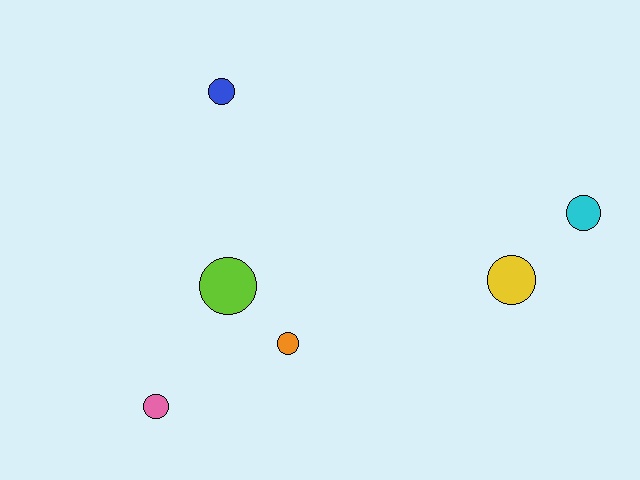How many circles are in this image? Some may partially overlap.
There are 6 circles.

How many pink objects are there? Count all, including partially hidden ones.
There is 1 pink object.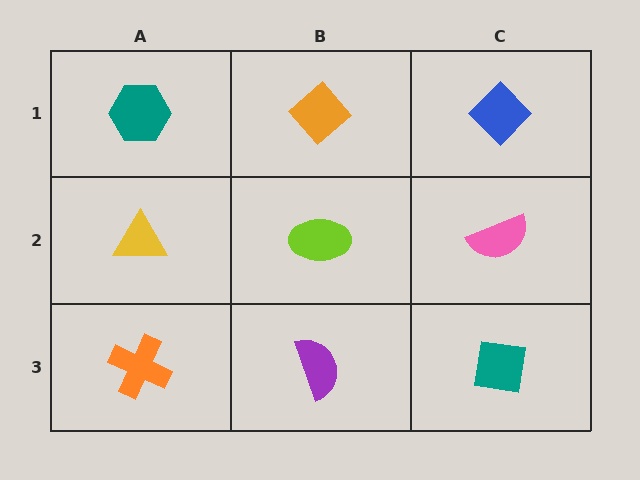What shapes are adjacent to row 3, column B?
A lime ellipse (row 2, column B), an orange cross (row 3, column A), a teal square (row 3, column C).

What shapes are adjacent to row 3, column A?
A yellow triangle (row 2, column A), a purple semicircle (row 3, column B).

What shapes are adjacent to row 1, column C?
A pink semicircle (row 2, column C), an orange diamond (row 1, column B).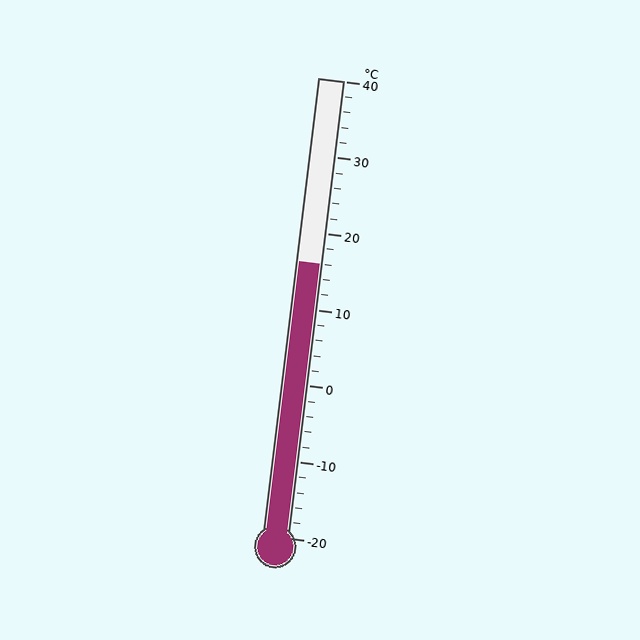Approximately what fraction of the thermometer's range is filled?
The thermometer is filled to approximately 60% of its range.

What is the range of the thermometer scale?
The thermometer scale ranges from -20°C to 40°C.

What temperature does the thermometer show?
The thermometer shows approximately 16°C.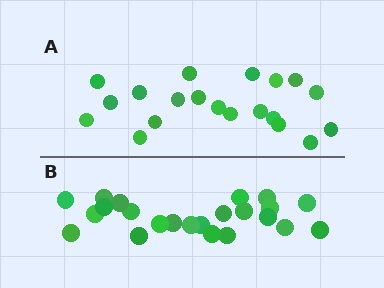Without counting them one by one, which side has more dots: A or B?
Region B (the bottom region) has more dots.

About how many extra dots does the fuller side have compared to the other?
Region B has just a few more — roughly 2 or 3 more dots than region A.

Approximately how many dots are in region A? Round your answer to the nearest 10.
About 20 dots.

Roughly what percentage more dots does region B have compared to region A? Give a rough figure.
About 15% more.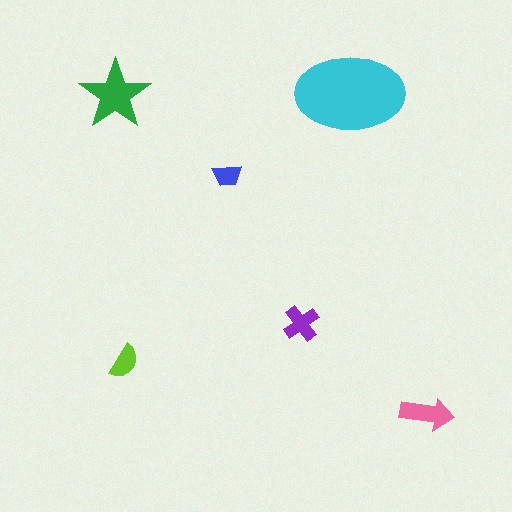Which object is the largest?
The cyan ellipse.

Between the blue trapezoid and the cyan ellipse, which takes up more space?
The cyan ellipse.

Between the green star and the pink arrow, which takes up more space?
The green star.